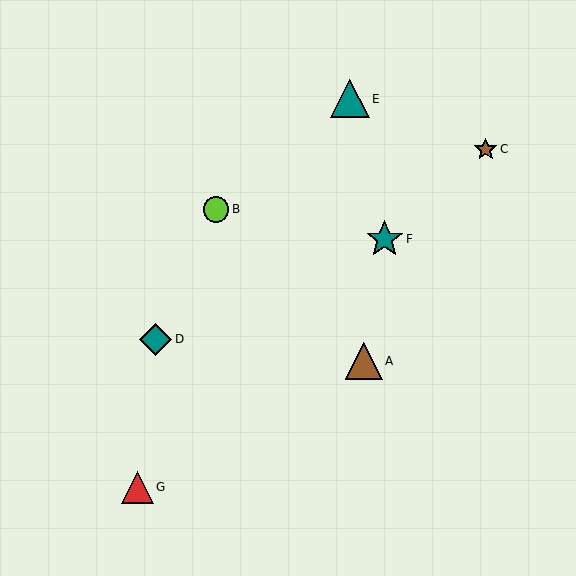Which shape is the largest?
The teal triangle (labeled E) is the largest.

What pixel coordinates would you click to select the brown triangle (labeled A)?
Click at (364, 361) to select the brown triangle A.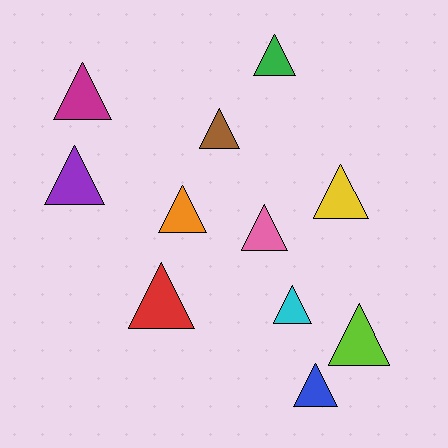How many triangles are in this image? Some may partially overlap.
There are 11 triangles.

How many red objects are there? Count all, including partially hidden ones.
There is 1 red object.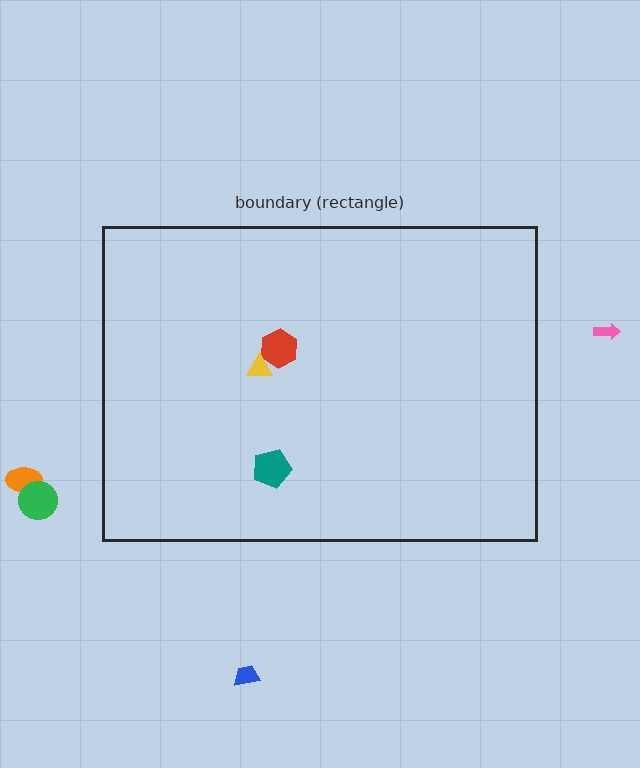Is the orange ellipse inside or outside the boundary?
Outside.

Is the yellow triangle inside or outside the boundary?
Inside.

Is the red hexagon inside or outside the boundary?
Inside.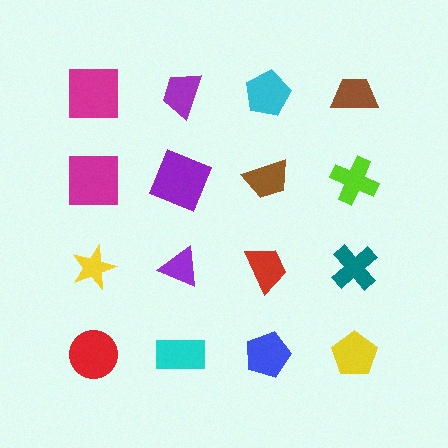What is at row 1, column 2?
A purple trapezoid.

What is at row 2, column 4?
A lime cross.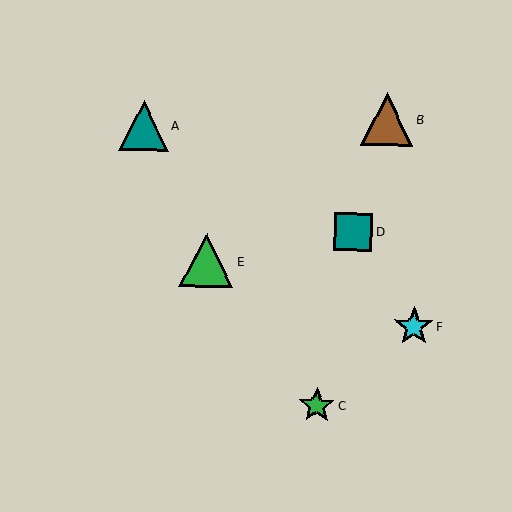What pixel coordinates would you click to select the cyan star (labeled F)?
Click at (414, 326) to select the cyan star F.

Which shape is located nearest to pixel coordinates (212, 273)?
The green triangle (labeled E) at (206, 261) is nearest to that location.